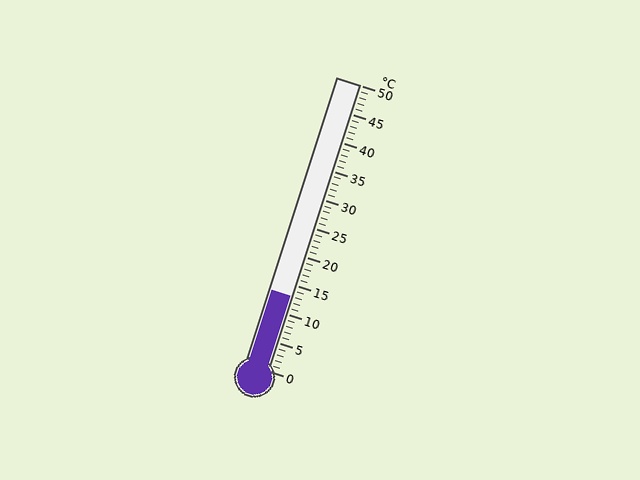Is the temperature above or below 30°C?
The temperature is below 30°C.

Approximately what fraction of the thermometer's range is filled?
The thermometer is filled to approximately 25% of its range.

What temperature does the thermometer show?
The thermometer shows approximately 13°C.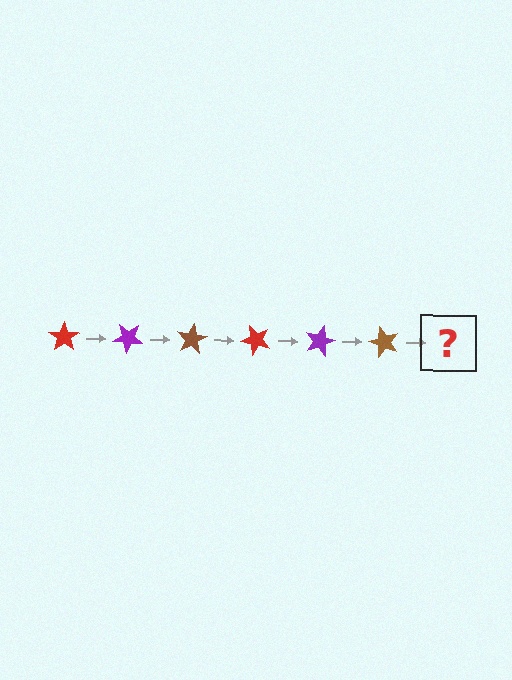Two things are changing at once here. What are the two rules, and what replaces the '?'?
The two rules are that it rotates 40 degrees each step and the color cycles through red, purple, and brown. The '?' should be a red star, rotated 240 degrees from the start.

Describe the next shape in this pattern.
It should be a red star, rotated 240 degrees from the start.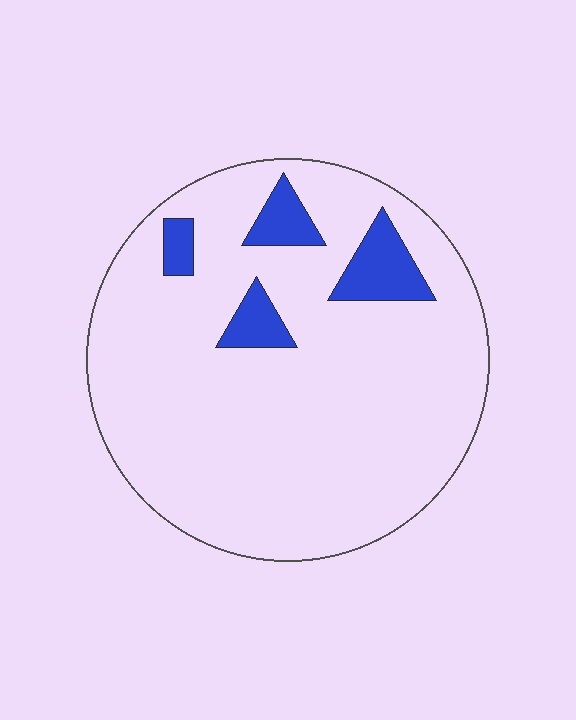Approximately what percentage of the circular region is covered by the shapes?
Approximately 10%.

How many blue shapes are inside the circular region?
4.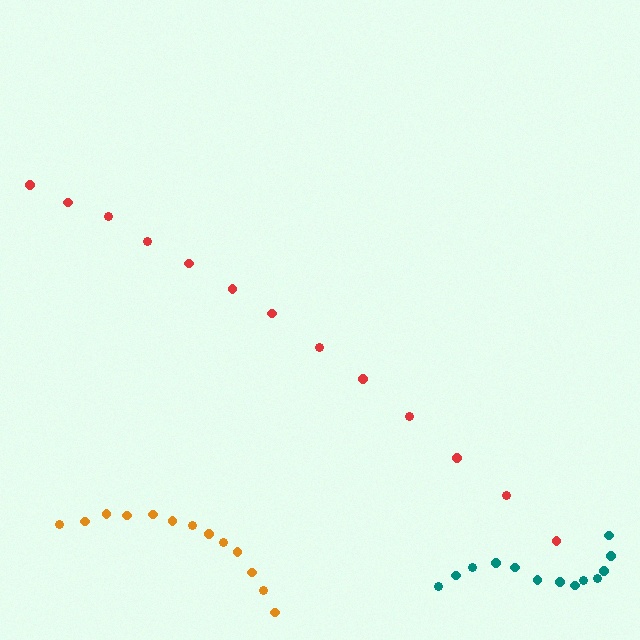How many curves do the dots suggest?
There are 3 distinct paths.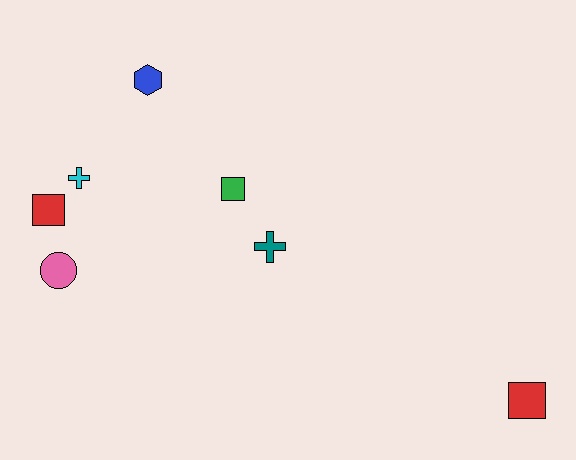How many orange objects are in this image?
There are no orange objects.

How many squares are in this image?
There are 3 squares.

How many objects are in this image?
There are 7 objects.